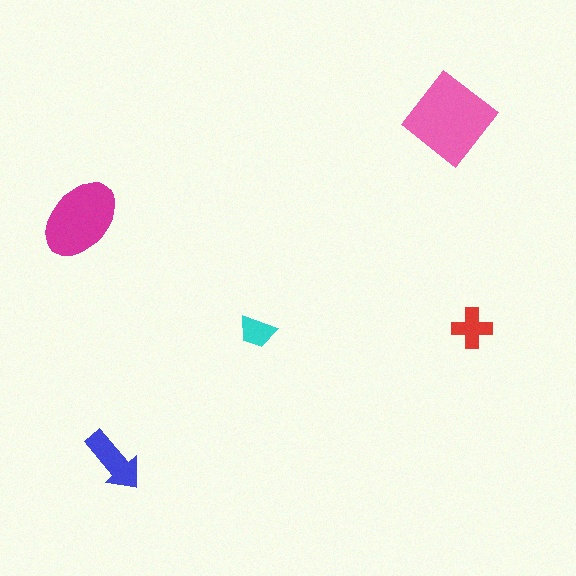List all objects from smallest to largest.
The cyan trapezoid, the red cross, the blue arrow, the magenta ellipse, the pink diamond.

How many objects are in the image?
There are 5 objects in the image.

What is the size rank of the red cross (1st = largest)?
4th.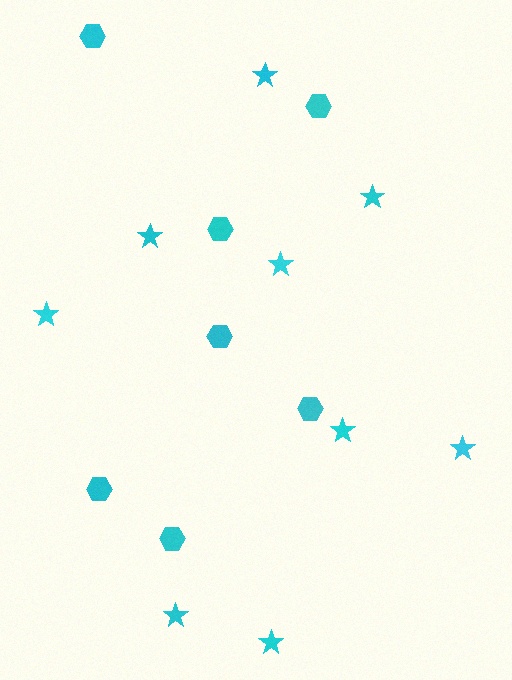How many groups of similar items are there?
There are 2 groups: one group of hexagons (7) and one group of stars (9).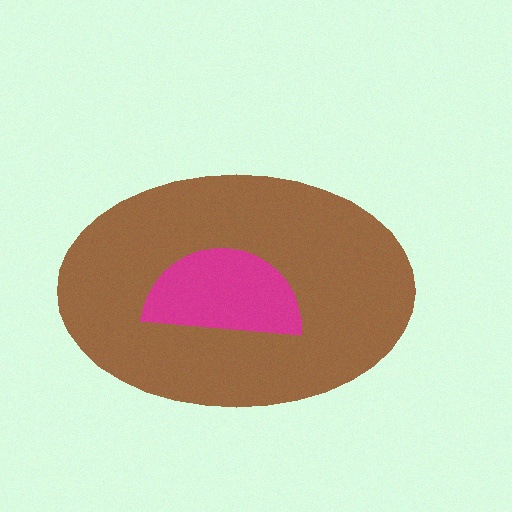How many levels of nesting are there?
2.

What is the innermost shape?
The magenta semicircle.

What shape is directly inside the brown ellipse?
The magenta semicircle.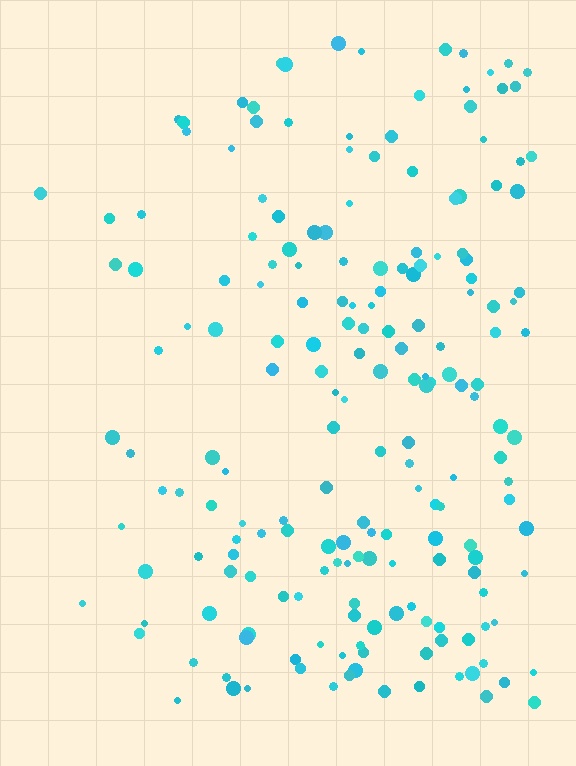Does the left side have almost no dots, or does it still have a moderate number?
Still a moderate number, just noticeably fewer than the right.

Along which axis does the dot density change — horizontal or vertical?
Horizontal.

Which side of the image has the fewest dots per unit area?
The left.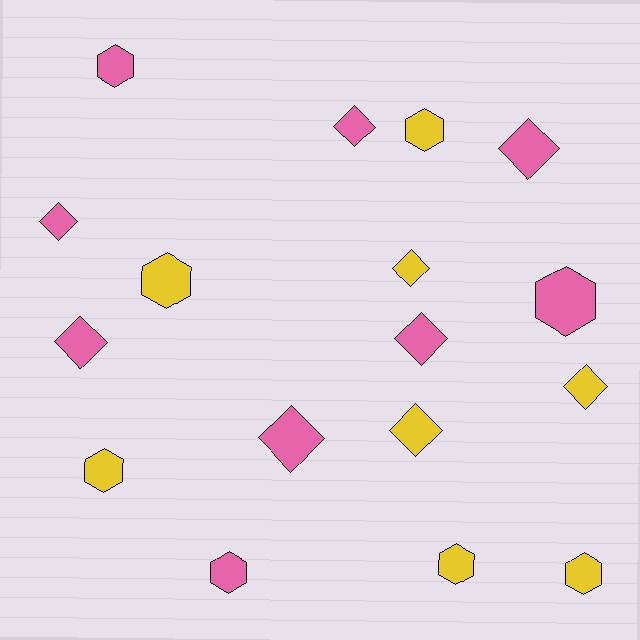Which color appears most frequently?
Pink, with 9 objects.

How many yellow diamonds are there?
There are 3 yellow diamonds.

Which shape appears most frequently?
Diamond, with 9 objects.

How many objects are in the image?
There are 17 objects.